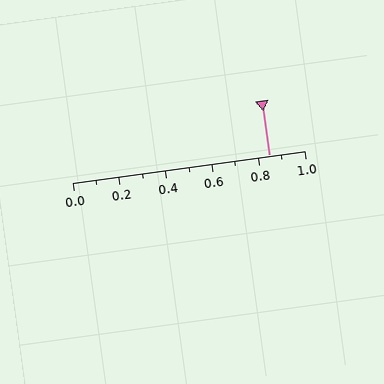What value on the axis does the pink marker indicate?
The marker indicates approximately 0.85.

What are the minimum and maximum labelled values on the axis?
The axis runs from 0.0 to 1.0.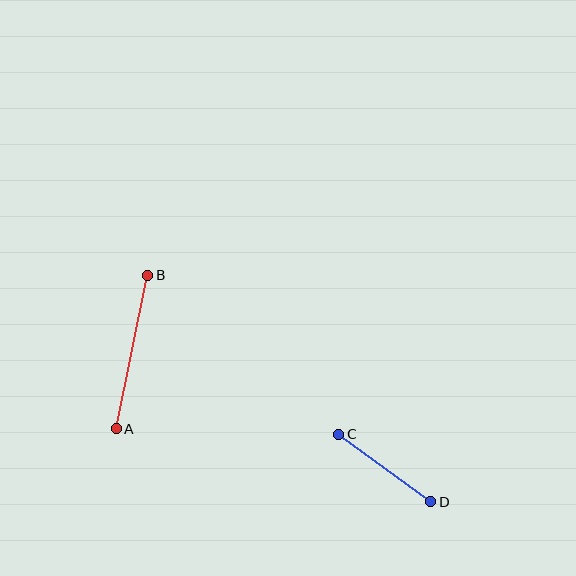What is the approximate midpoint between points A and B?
The midpoint is at approximately (132, 352) pixels.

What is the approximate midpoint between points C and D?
The midpoint is at approximately (385, 468) pixels.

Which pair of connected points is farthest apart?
Points A and B are farthest apart.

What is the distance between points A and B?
The distance is approximately 157 pixels.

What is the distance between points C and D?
The distance is approximately 114 pixels.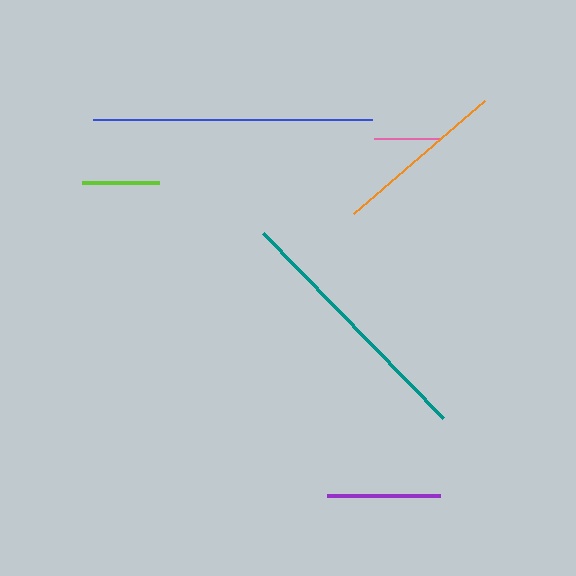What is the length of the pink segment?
The pink segment is approximately 67 pixels long.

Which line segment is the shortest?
The pink line is the shortest at approximately 67 pixels.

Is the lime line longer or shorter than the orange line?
The orange line is longer than the lime line.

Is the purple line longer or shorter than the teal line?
The teal line is longer than the purple line.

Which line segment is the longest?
The blue line is the longest at approximately 279 pixels.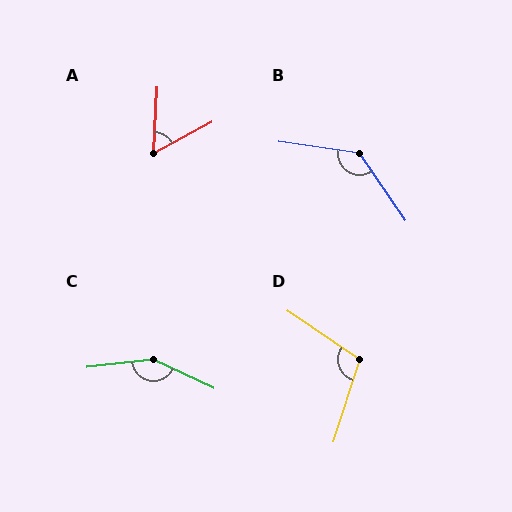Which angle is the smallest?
A, at approximately 58 degrees.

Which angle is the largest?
C, at approximately 149 degrees.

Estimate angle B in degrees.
Approximately 132 degrees.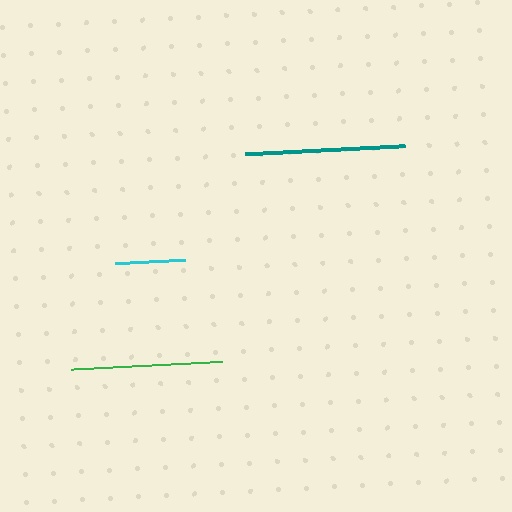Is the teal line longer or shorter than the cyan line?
The teal line is longer than the cyan line.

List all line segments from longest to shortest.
From longest to shortest: teal, green, cyan.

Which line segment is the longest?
The teal line is the longest at approximately 160 pixels.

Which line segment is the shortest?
The cyan line is the shortest at approximately 70 pixels.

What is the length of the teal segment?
The teal segment is approximately 160 pixels long.